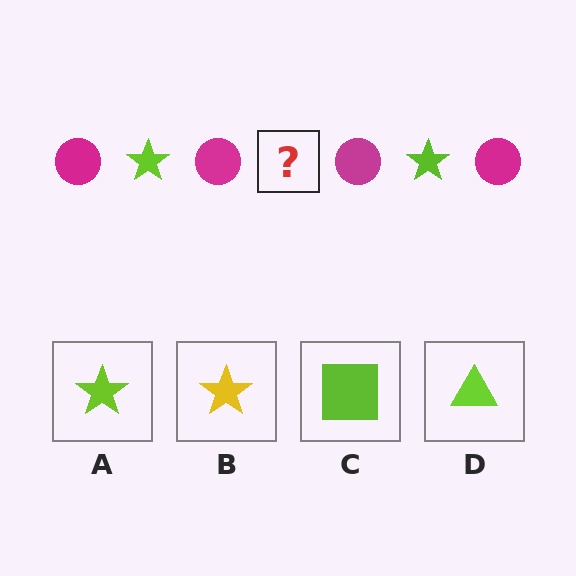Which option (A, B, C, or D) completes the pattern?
A.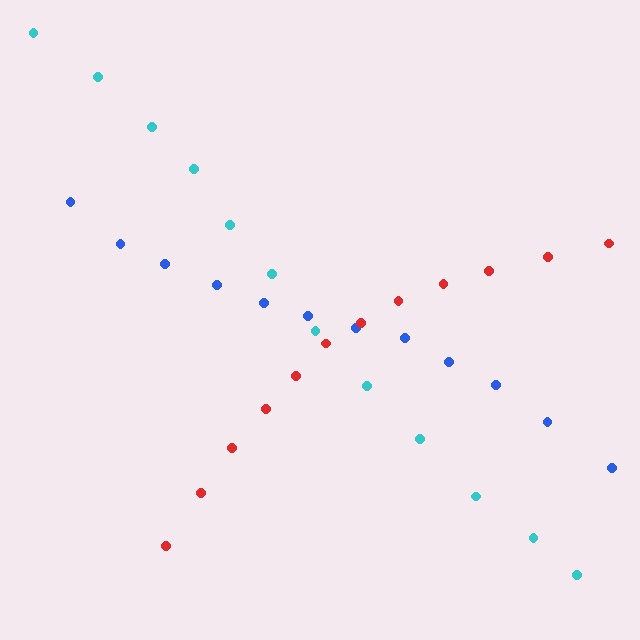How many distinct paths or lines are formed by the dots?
There are 3 distinct paths.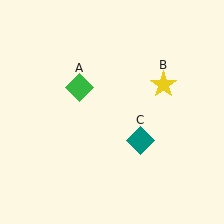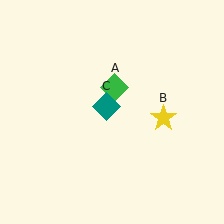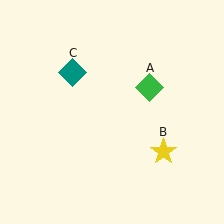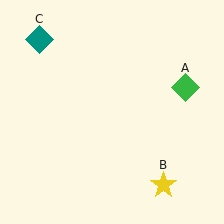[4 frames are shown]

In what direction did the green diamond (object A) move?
The green diamond (object A) moved right.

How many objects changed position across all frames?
3 objects changed position: green diamond (object A), yellow star (object B), teal diamond (object C).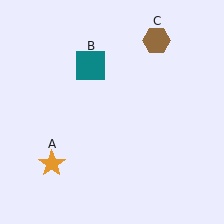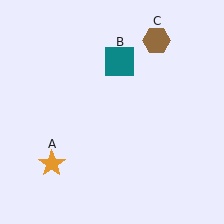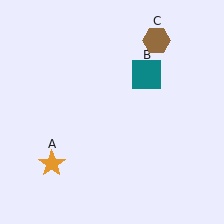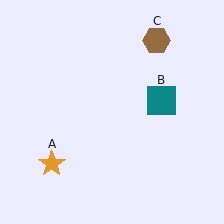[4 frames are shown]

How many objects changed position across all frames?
1 object changed position: teal square (object B).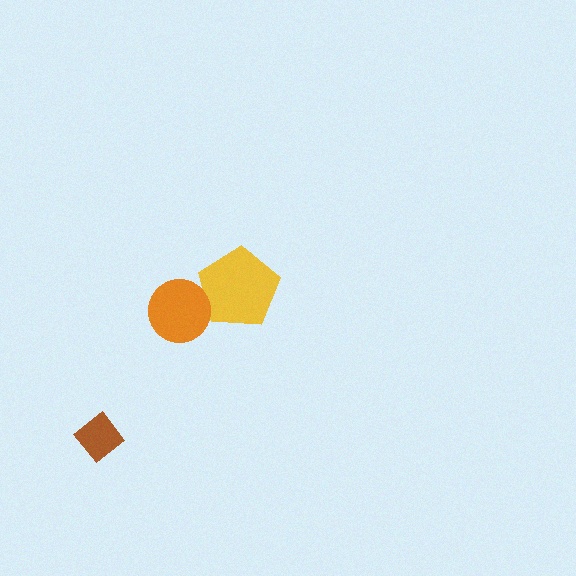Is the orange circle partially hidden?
No, no other shape covers it.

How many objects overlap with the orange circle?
1 object overlaps with the orange circle.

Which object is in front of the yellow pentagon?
The orange circle is in front of the yellow pentagon.